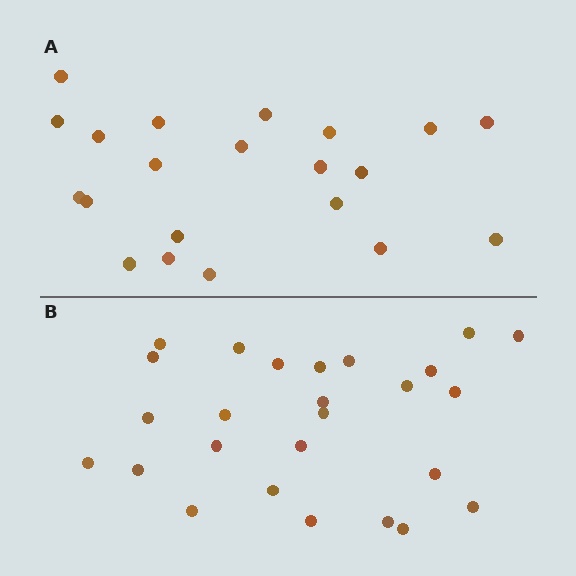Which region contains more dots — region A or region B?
Region B (the bottom region) has more dots.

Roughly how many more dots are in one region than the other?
Region B has about 5 more dots than region A.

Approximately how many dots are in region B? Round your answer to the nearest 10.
About 30 dots. (The exact count is 26, which rounds to 30.)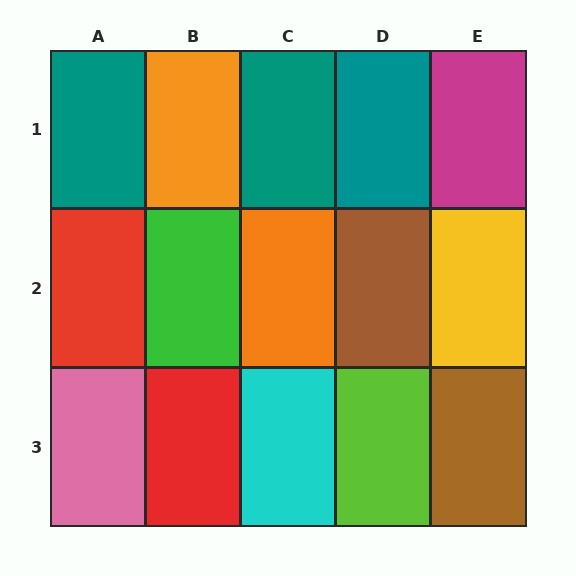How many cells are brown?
2 cells are brown.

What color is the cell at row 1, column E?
Magenta.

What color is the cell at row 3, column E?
Brown.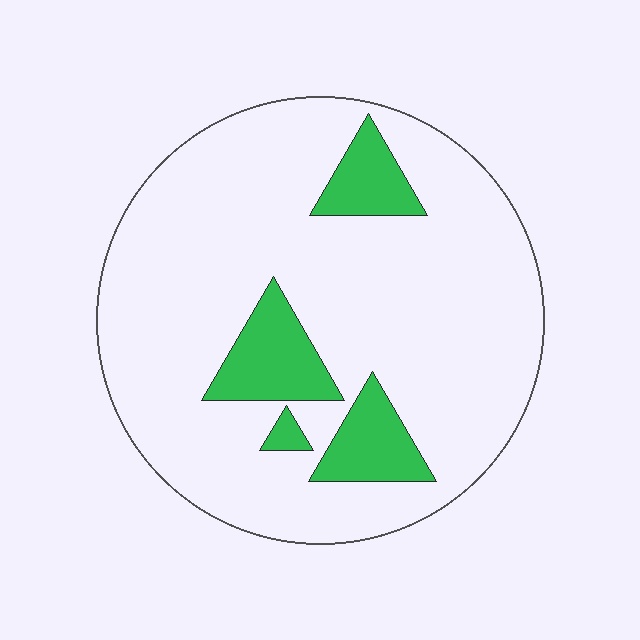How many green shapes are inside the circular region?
4.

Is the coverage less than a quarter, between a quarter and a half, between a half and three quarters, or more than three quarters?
Less than a quarter.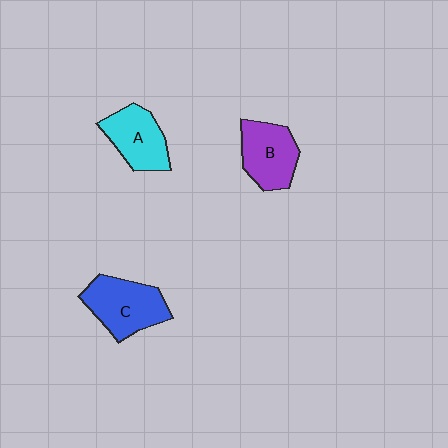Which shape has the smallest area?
Shape A (cyan).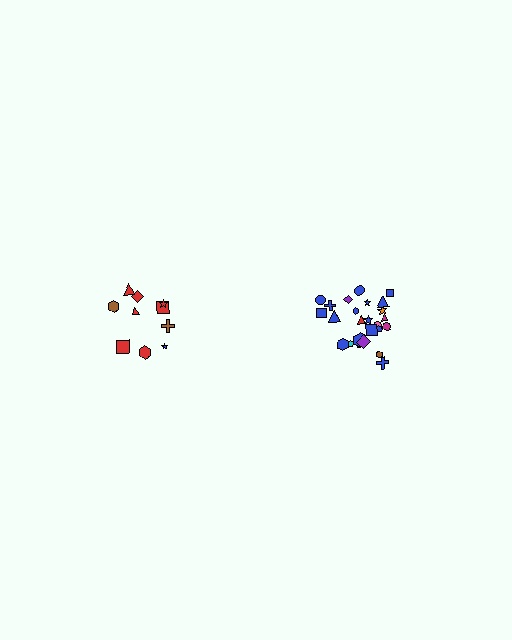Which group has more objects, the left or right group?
The right group.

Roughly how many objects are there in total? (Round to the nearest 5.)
Roughly 35 objects in total.